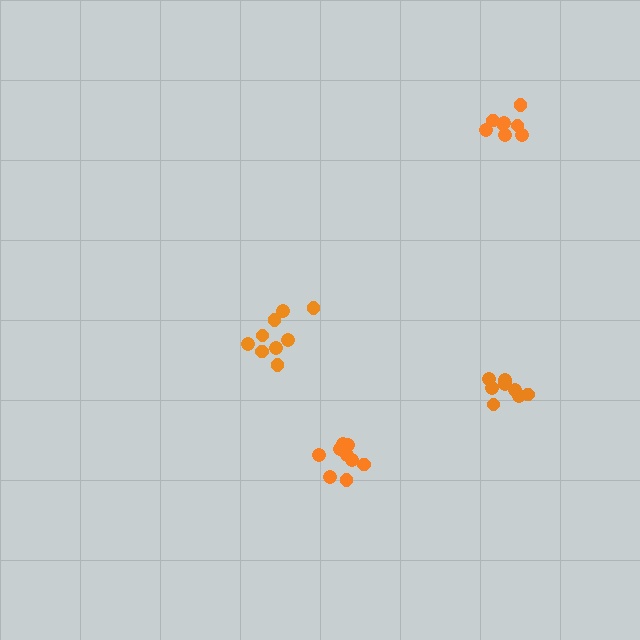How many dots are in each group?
Group 1: 9 dots, Group 2: 9 dots, Group 3: 8 dots, Group 4: 8 dots (34 total).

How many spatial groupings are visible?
There are 4 spatial groupings.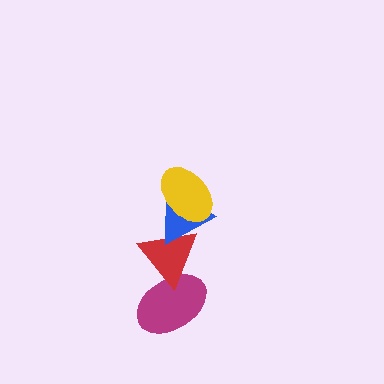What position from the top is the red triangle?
The red triangle is 3rd from the top.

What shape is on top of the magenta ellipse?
The red triangle is on top of the magenta ellipse.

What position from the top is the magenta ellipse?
The magenta ellipse is 4th from the top.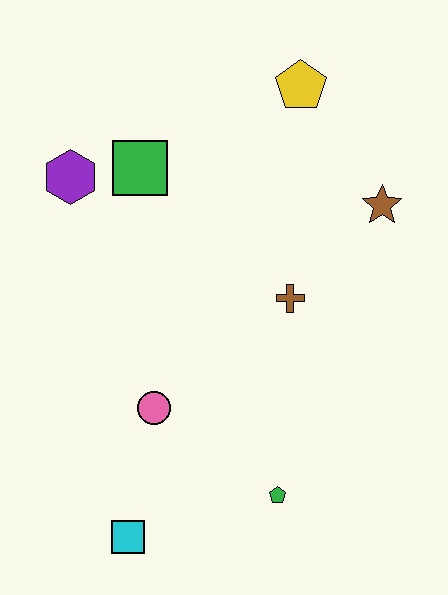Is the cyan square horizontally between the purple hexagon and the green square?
Yes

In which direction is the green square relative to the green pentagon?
The green square is above the green pentagon.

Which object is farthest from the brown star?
The cyan square is farthest from the brown star.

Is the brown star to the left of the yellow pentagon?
No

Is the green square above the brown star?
Yes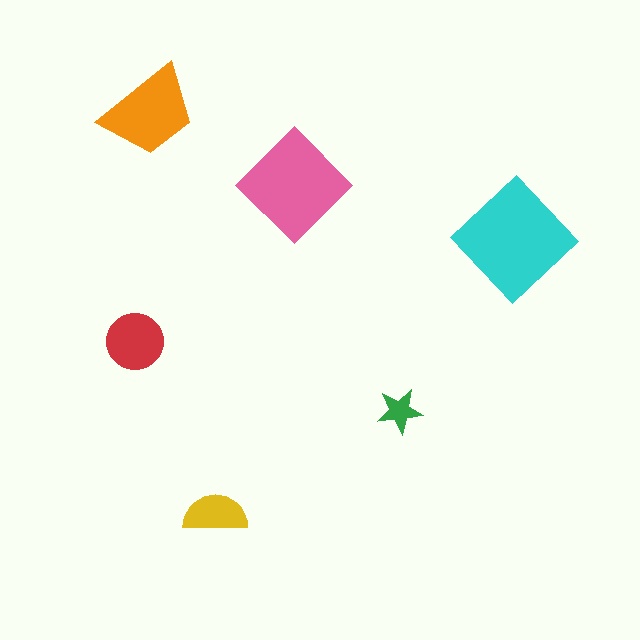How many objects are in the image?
There are 6 objects in the image.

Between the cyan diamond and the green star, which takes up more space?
The cyan diamond.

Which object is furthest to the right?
The cyan diamond is rightmost.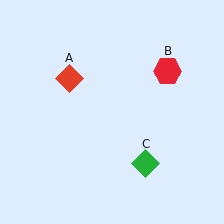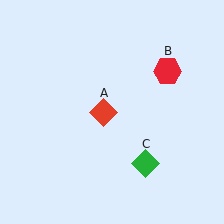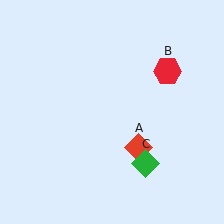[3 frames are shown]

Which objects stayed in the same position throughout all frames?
Red hexagon (object B) and green diamond (object C) remained stationary.